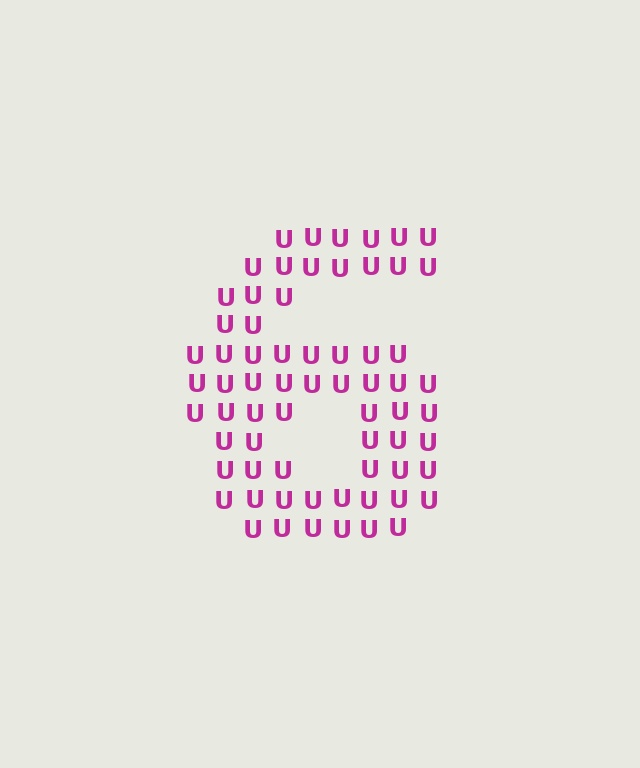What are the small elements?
The small elements are letter U's.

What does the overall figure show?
The overall figure shows the digit 6.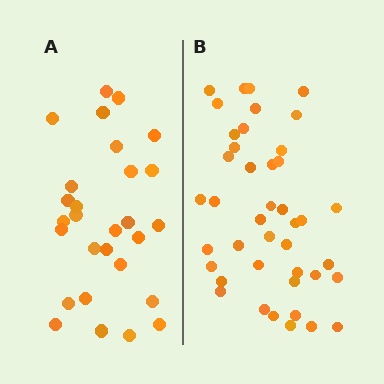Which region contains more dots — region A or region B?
Region B (the right region) has more dots.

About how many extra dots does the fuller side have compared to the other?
Region B has approximately 15 more dots than region A.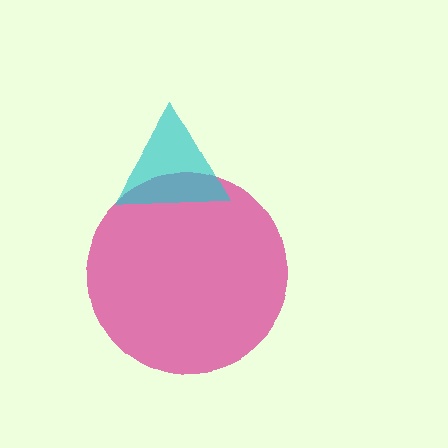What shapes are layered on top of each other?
The layered shapes are: a magenta circle, a cyan triangle.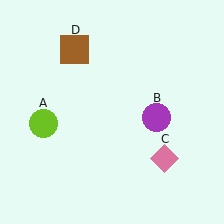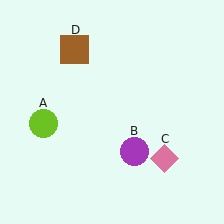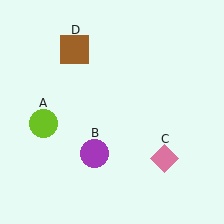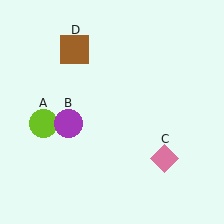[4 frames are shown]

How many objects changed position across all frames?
1 object changed position: purple circle (object B).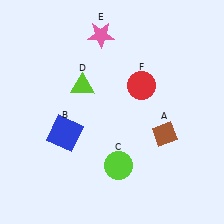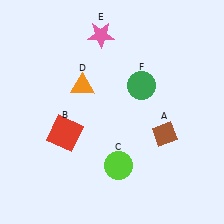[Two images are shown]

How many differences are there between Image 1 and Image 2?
There are 3 differences between the two images.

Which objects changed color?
B changed from blue to red. D changed from lime to orange. F changed from red to green.